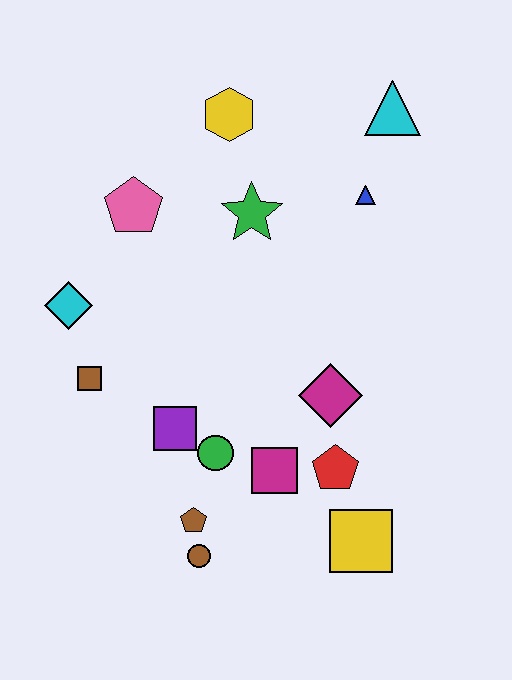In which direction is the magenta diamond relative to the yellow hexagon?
The magenta diamond is below the yellow hexagon.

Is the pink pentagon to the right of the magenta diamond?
No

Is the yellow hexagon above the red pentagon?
Yes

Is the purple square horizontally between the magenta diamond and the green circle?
No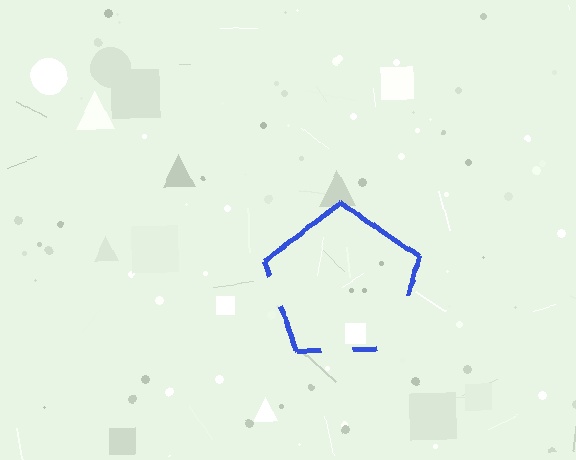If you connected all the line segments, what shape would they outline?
They would outline a pentagon.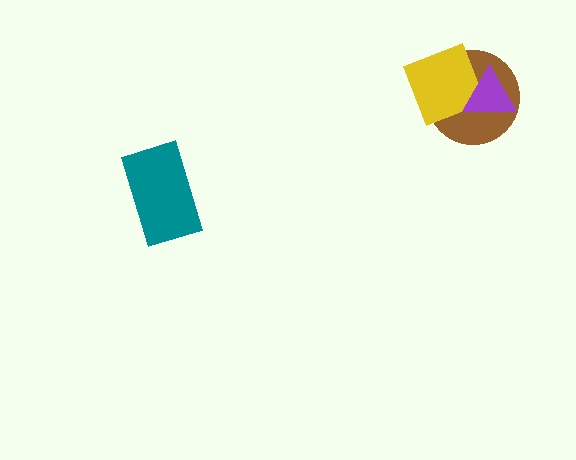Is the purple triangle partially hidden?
No, no other shape covers it.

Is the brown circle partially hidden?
Yes, it is partially covered by another shape.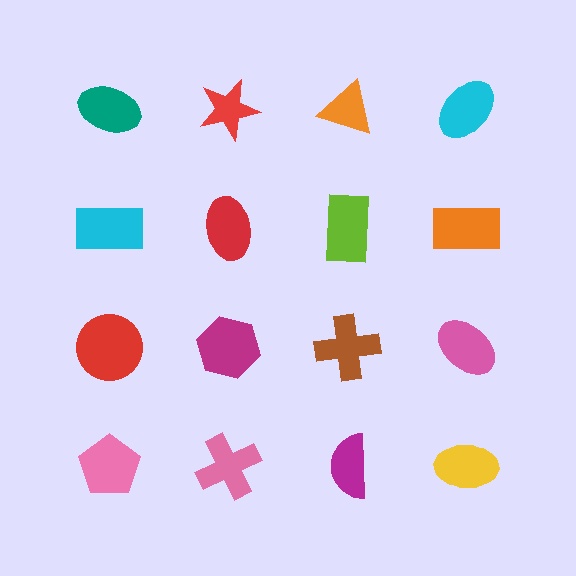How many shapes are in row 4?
4 shapes.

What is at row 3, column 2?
A magenta hexagon.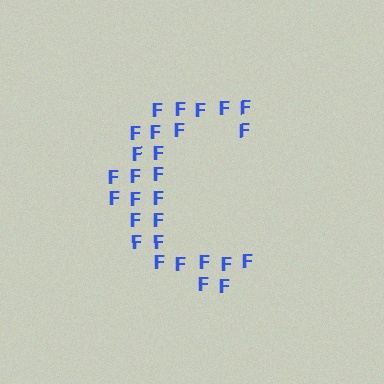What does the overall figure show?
The overall figure shows the letter C.